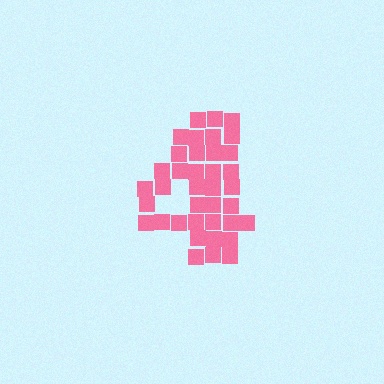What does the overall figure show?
The overall figure shows the digit 4.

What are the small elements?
The small elements are squares.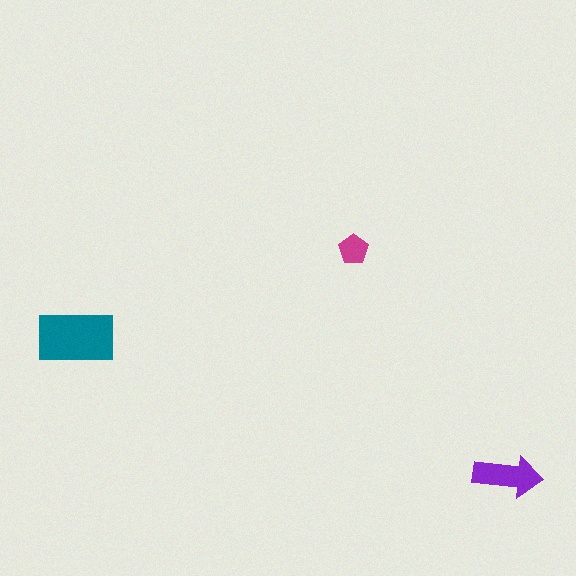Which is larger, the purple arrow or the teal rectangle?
The teal rectangle.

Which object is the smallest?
The magenta pentagon.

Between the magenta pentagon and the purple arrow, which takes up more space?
The purple arrow.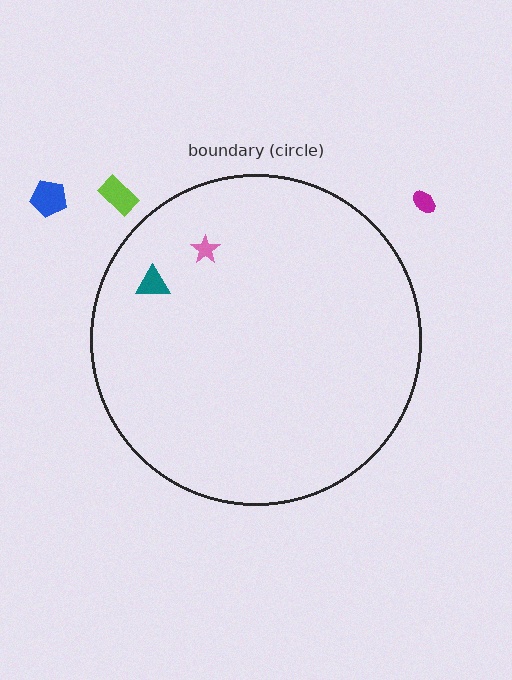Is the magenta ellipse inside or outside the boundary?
Outside.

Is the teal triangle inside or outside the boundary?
Inside.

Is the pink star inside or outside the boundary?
Inside.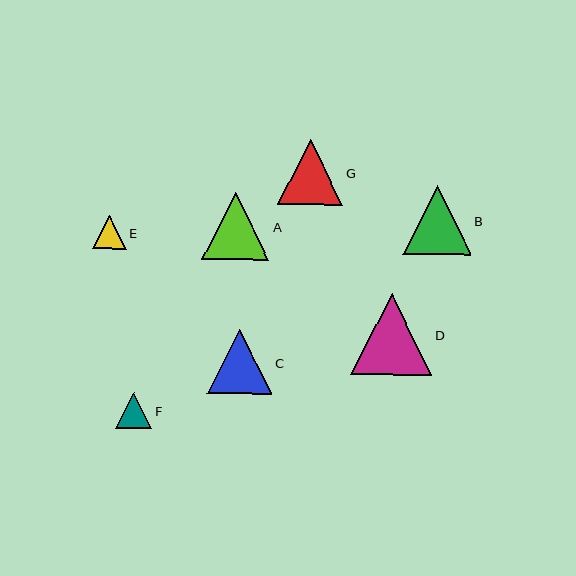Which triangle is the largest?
Triangle D is the largest with a size of approximately 81 pixels.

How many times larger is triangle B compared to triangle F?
Triangle B is approximately 1.9 times the size of triangle F.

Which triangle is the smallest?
Triangle E is the smallest with a size of approximately 34 pixels.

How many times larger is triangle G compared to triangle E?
Triangle G is approximately 1.9 times the size of triangle E.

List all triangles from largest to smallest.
From largest to smallest: D, B, A, G, C, F, E.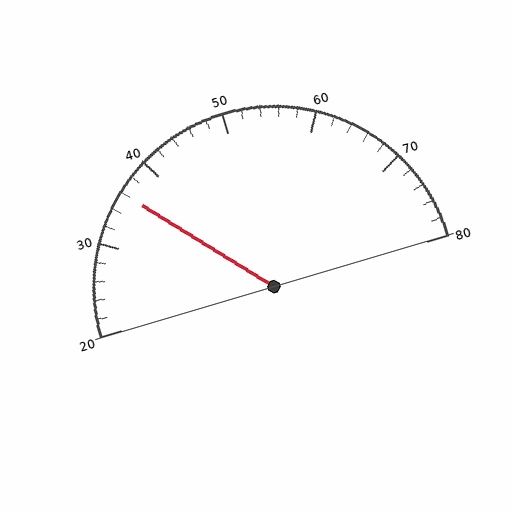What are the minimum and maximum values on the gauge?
The gauge ranges from 20 to 80.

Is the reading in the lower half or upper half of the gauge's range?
The reading is in the lower half of the range (20 to 80).